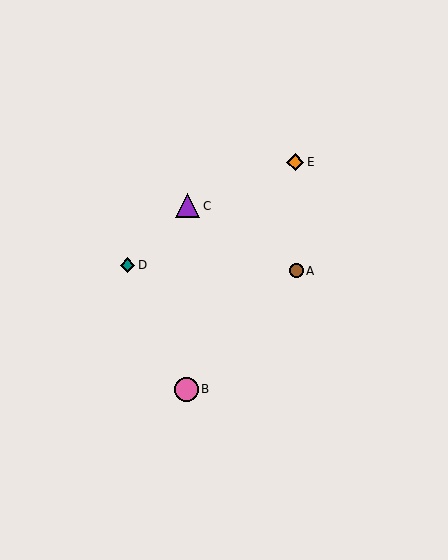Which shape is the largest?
The purple triangle (labeled C) is the largest.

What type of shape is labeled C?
Shape C is a purple triangle.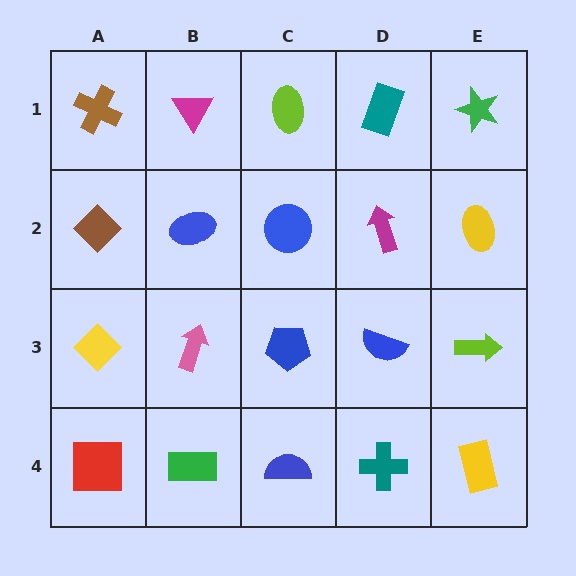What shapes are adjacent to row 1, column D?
A magenta arrow (row 2, column D), a lime ellipse (row 1, column C), a green star (row 1, column E).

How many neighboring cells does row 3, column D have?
4.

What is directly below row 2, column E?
A lime arrow.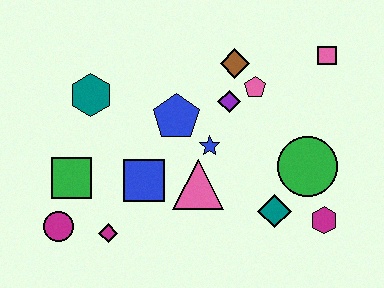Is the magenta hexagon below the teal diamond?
Yes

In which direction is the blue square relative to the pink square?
The blue square is to the left of the pink square.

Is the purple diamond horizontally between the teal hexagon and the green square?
No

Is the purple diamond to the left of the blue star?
No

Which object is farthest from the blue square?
The pink square is farthest from the blue square.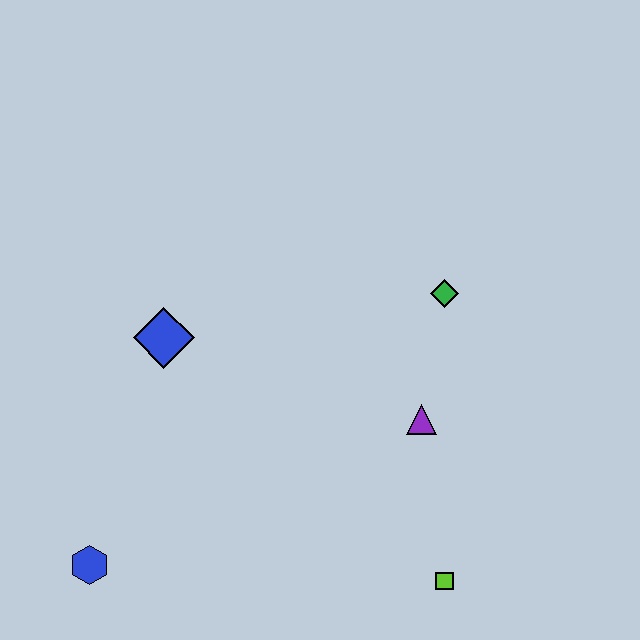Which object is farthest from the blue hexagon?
The green diamond is farthest from the blue hexagon.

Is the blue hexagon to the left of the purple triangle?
Yes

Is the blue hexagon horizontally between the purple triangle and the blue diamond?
No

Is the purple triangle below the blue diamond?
Yes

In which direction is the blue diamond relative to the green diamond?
The blue diamond is to the left of the green diamond.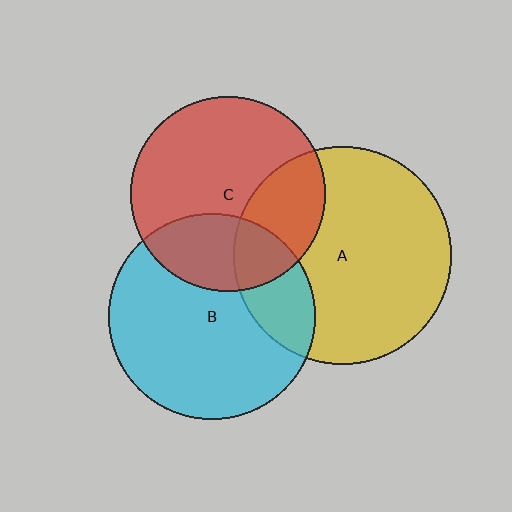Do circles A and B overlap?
Yes.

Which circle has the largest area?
Circle A (yellow).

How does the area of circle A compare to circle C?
Approximately 1.2 times.